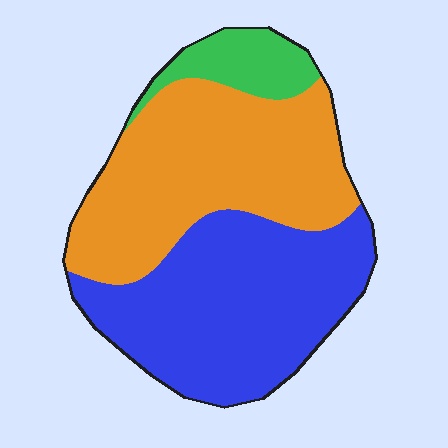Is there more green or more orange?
Orange.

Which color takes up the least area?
Green, at roughly 10%.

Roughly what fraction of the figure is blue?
Blue covers around 45% of the figure.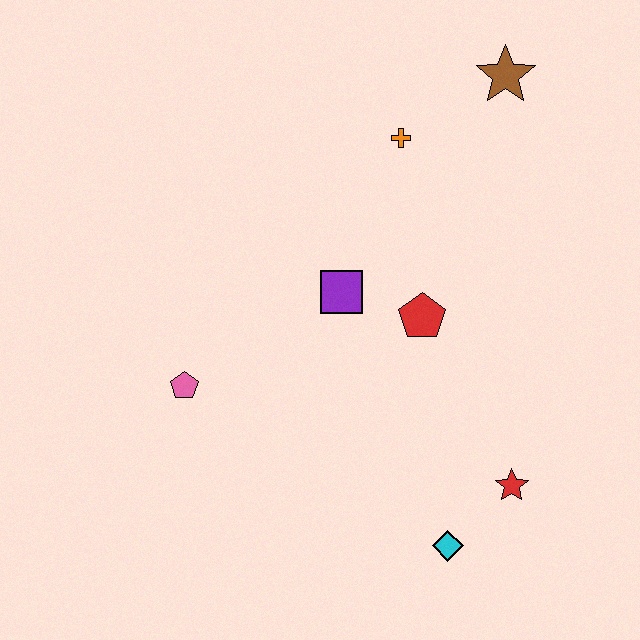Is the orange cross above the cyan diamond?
Yes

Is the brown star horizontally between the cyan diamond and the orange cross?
No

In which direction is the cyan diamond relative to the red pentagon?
The cyan diamond is below the red pentagon.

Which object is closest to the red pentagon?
The purple square is closest to the red pentagon.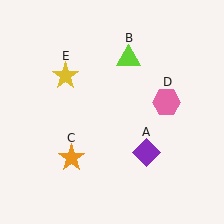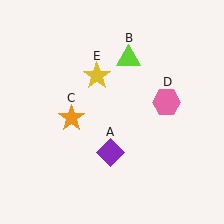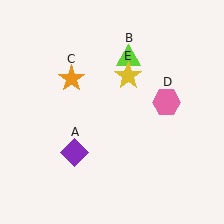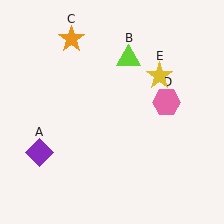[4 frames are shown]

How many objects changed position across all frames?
3 objects changed position: purple diamond (object A), orange star (object C), yellow star (object E).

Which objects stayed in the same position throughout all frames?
Lime triangle (object B) and pink hexagon (object D) remained stationary.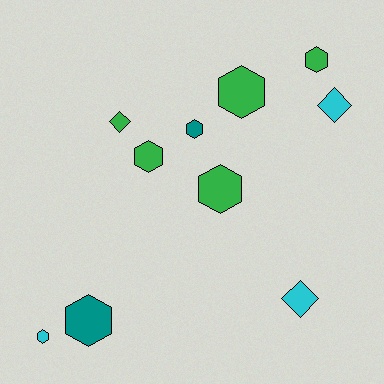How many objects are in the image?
There are 10 objects.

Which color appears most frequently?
Green, with 5 objects.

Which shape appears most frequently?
Hexagon, with 7 objects.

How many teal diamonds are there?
There are no teal diamonds.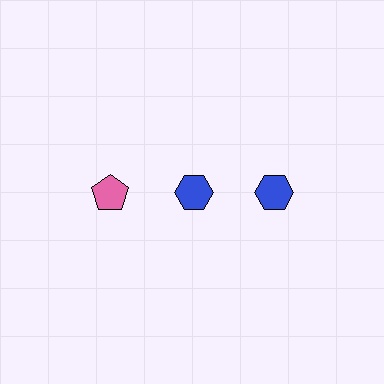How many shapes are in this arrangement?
There are 3 shapes arranged in a grid pattern.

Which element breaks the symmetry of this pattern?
The pink pentagon in the top row, leftmost column breaks the symmetry. All other shapes are blue hexagons.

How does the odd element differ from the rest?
It differs in both color (pink instead of blue) and shape (pentagon instead of hexagon).